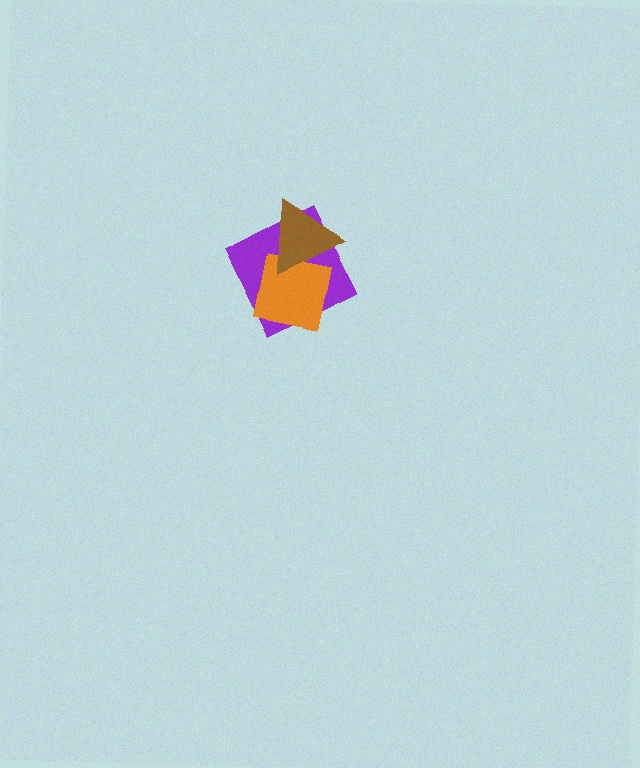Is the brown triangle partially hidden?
No, no other shape covers it.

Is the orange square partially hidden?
Yes, it is partially covered by another shape.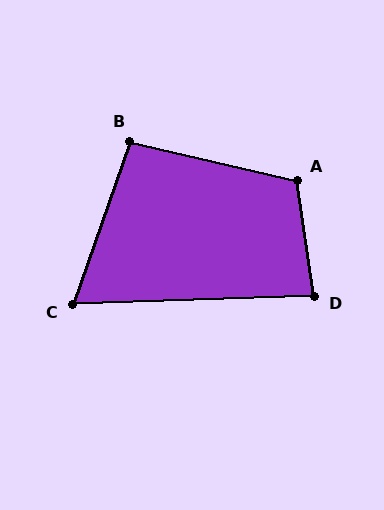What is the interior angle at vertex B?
Approximately 96 degrees (obtuse).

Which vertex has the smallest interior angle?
C, at approximately 69 degrees.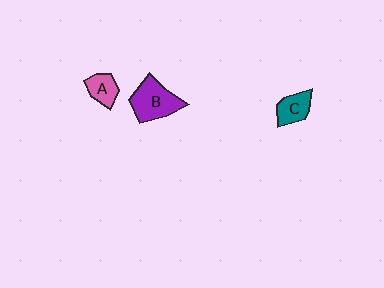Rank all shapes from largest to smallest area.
From largest to smallest: B (purple), C (teal), A (pink).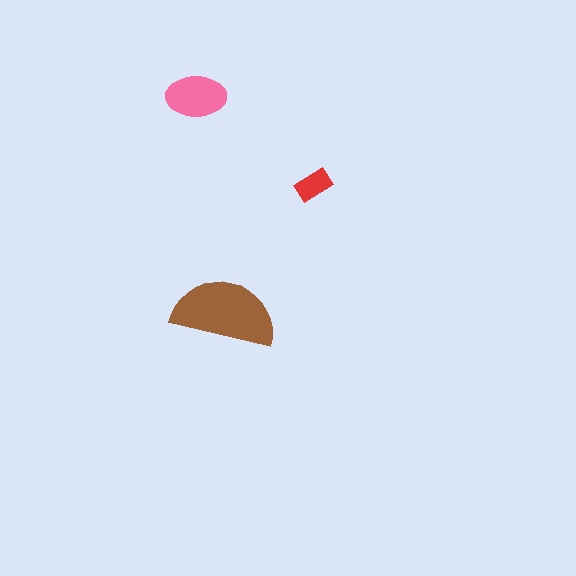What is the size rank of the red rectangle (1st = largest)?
3rd.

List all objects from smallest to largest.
The red rectangle, the pink ellipse, the brown semicircle.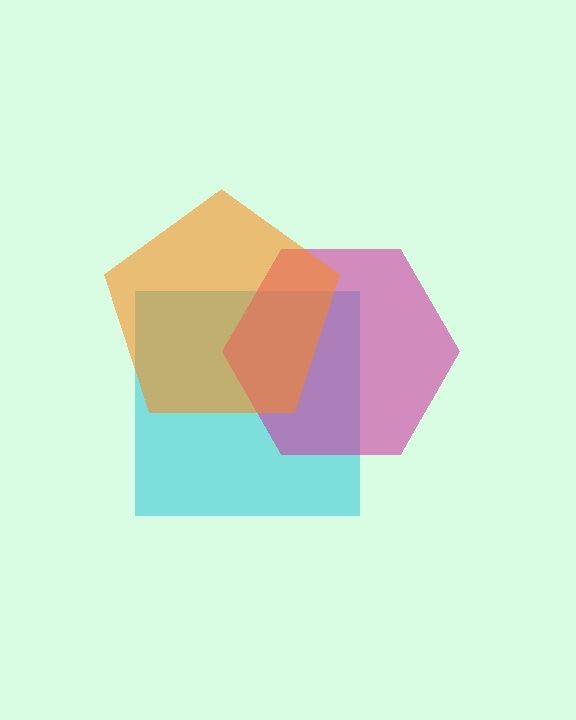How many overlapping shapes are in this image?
There are 3 overlapping shapes in the image.